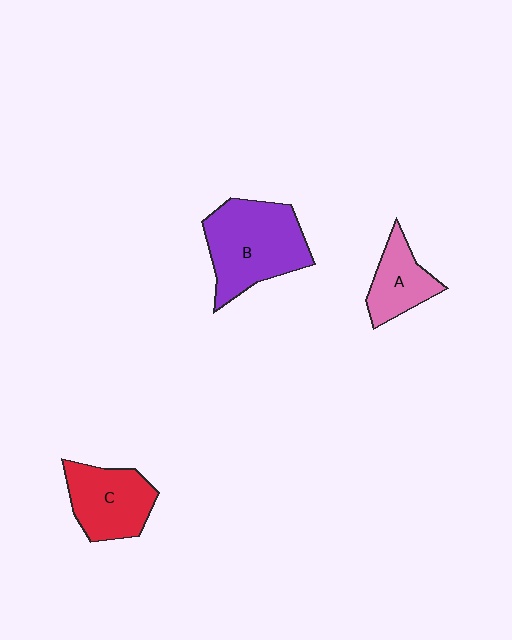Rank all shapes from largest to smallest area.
From largest to smallest: B (purple), C (red), A (pink).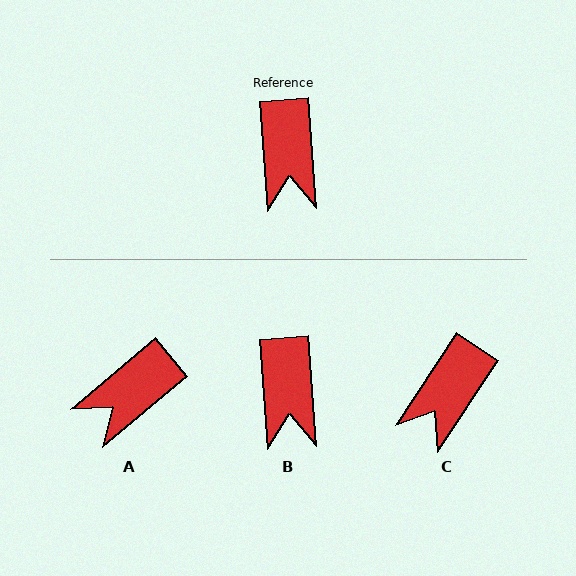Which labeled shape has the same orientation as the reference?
B.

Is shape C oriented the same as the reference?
No, it is off by about 38 degrees.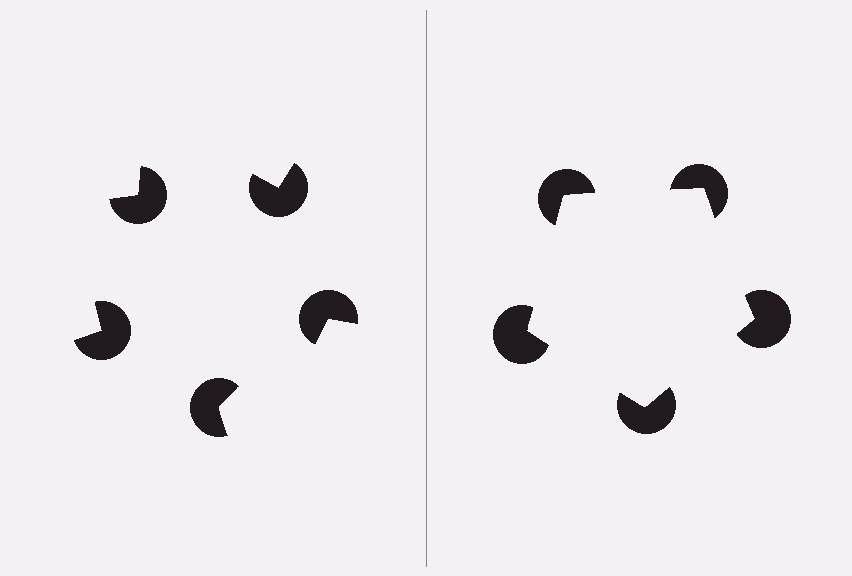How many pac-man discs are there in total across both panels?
10 — 5 on each side.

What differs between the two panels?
The pac-man discs are positioned identically on both sides; only the wedge orientations differ. On the right they align to a pentagon; on the left they are misaligned.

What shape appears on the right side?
An illusory pentagon.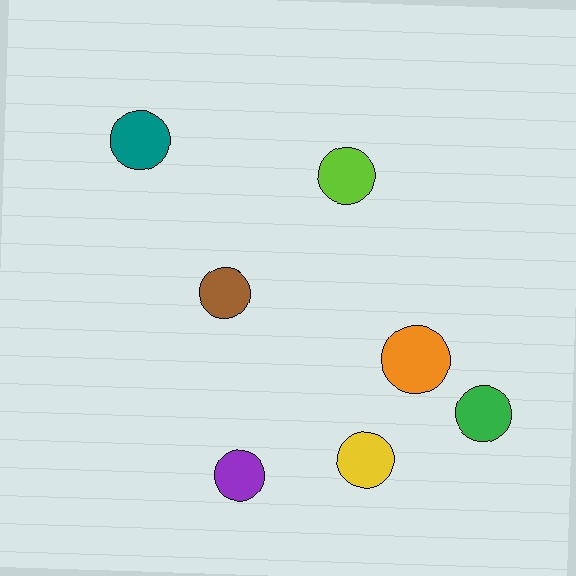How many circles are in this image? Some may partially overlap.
There are 7 circles.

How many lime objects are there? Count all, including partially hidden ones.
There is 1 lime object.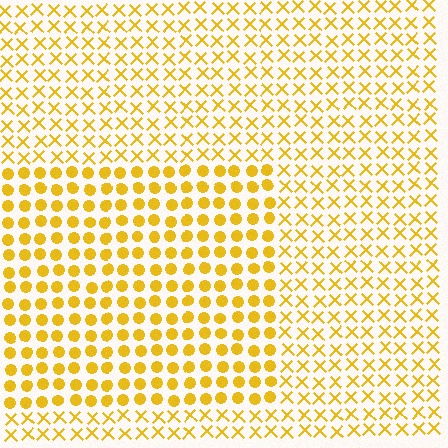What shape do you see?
I see a rectangle.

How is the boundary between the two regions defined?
The boundary is defined by a change in element shape: circles inside vs. X marks outside. All elements share the same color and spacing.